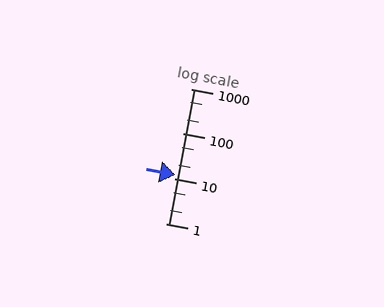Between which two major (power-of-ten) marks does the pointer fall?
The pointer is between 10 and 100.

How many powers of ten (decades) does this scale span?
The scale spans 3 decades, from 1 to 1000.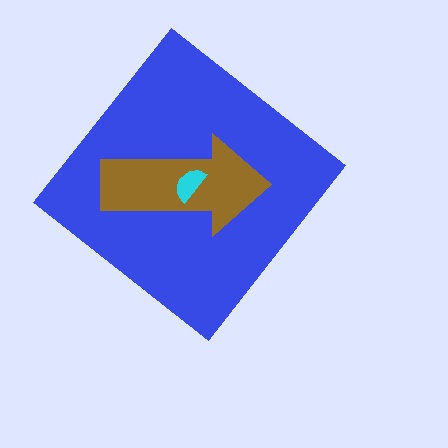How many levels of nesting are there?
3.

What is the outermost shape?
The blue diamond.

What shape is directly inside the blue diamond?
The brown arrow.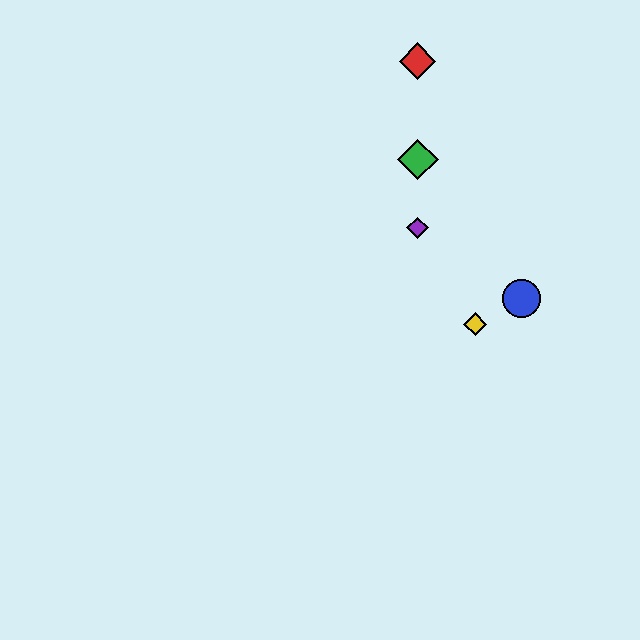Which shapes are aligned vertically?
The red diamond, the green diamond, the purple diamond are aligned vertically.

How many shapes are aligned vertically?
3 shapes (the red diamond, the green diamond, the purple diamond) are aligned vertically.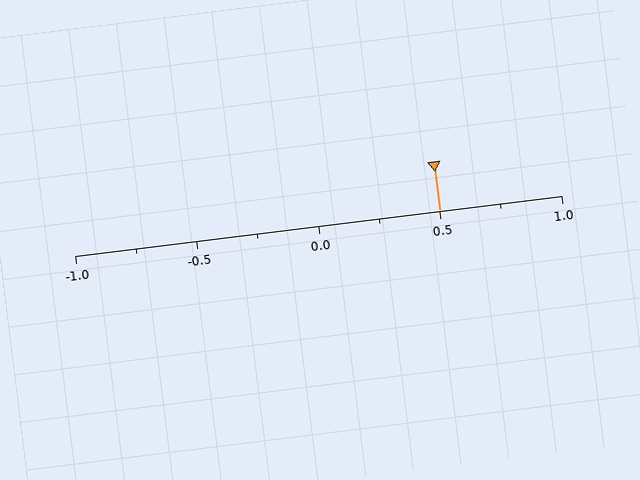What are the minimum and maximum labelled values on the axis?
The axis runs from -1.0 to 1.0.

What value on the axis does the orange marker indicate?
The marker indicates approximately 0.5.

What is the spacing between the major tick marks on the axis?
The major ticks are spaced 0.5 apart.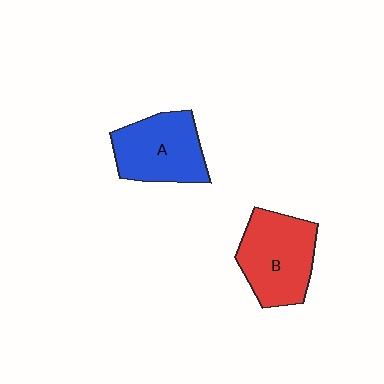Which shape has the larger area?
Shape B (red).